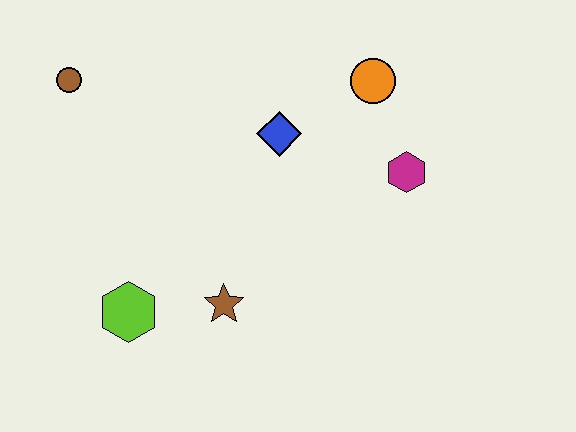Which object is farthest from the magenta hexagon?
The brown circle is farthest from the magenta hexagon.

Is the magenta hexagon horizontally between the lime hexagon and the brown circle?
No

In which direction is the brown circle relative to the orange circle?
The brown circle is to the left of the orange circle.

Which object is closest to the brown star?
The lime hexagon is closest to the brown star.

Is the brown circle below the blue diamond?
No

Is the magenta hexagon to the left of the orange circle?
No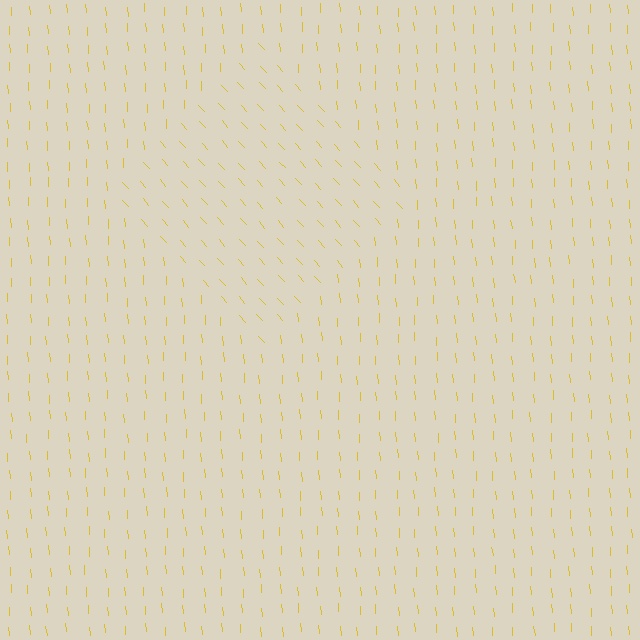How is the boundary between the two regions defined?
The boundary is defined purely by a change in line orientation (approximately 38 degrees difference). All lines are the same color and thickness.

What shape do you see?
I see a diamond.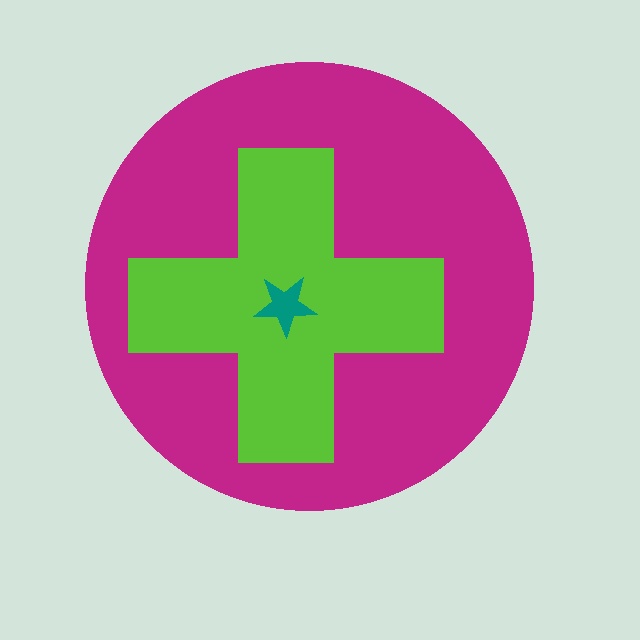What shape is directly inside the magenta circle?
The lime cross.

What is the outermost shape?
The magenta circle.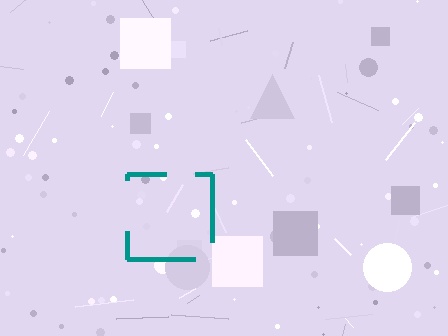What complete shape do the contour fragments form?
The contour fragments form a square.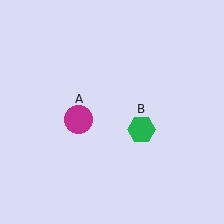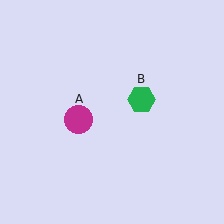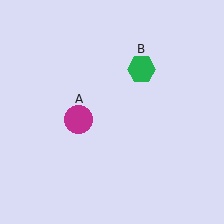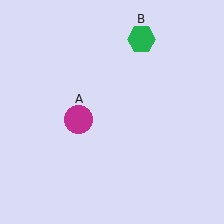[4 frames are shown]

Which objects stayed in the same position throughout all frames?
Magenta circle (object A) remained stationary.